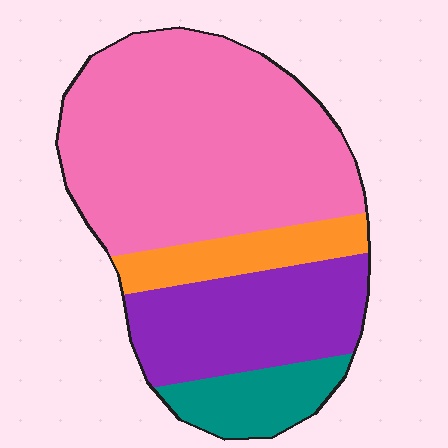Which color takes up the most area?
Pink, at roughly 55%.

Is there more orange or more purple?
Purple.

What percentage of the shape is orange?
Orange covers 11% of the shape.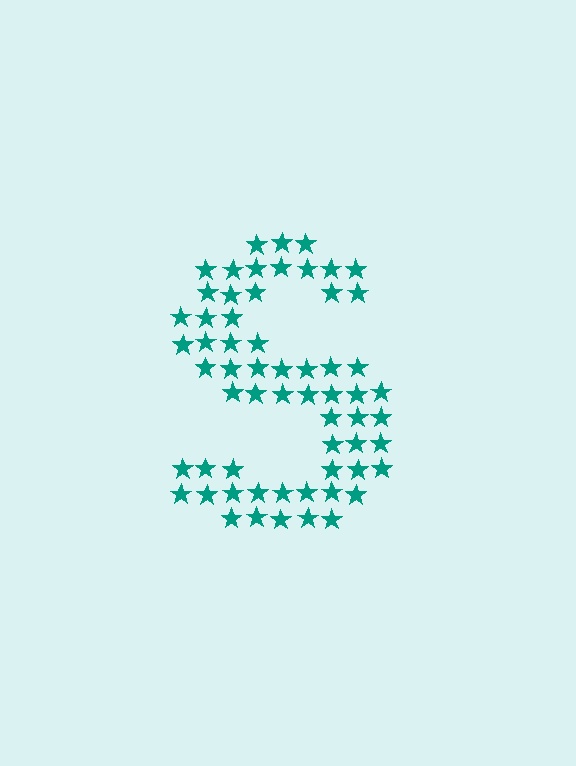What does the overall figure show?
The overall figure shows the letter S.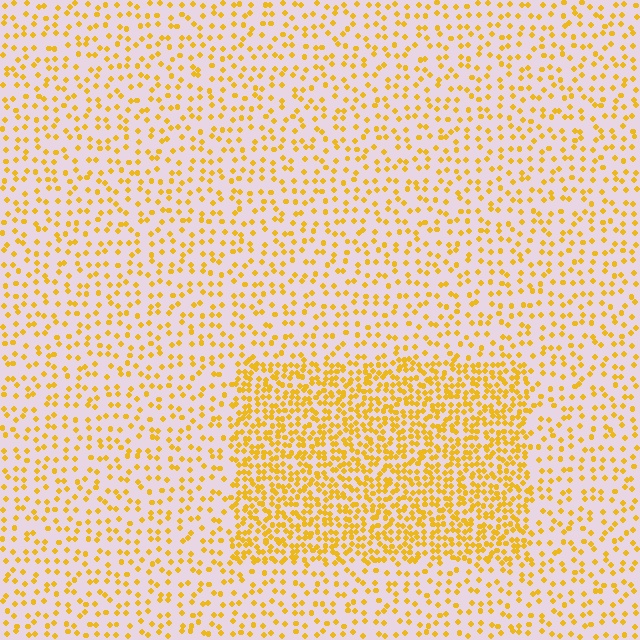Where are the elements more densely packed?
The elements are more densely packed inside the rectangle boundary.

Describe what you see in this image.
The image contains small yellow elements arranged at two different densities. A rectangle-shaped region is visible where the elements are more densely packed than the surrounding area.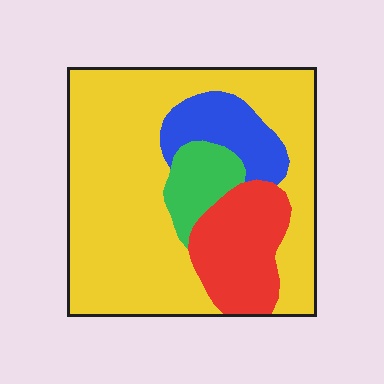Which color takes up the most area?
Yellow, at roughly 65%.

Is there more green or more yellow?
Yellow.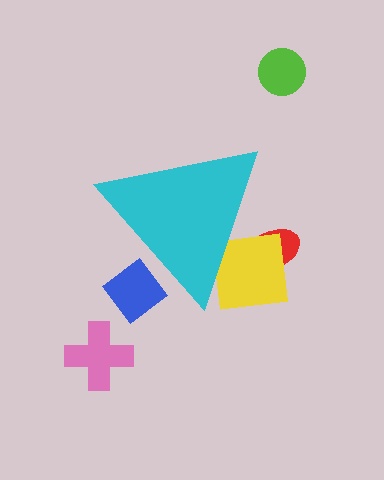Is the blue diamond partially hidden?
Yes, the blue diamond is partially hidden behind the cyan triangle.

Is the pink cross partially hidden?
No, the pink cross is fully visible.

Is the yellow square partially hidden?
Yes, the yellow square is partially hidden behind the cyan triangle.